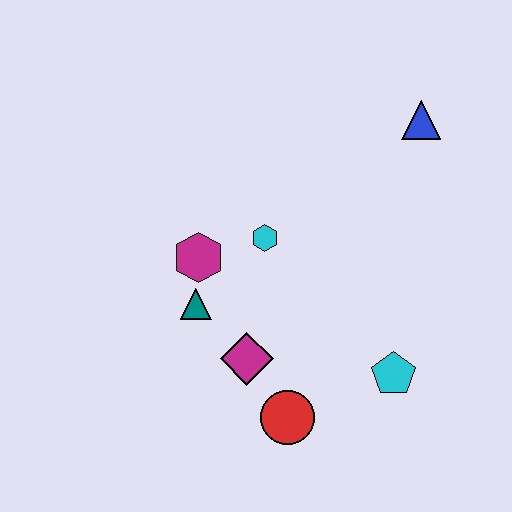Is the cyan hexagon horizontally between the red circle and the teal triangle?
Yes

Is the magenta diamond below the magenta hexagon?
Yes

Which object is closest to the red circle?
The magenta diamond is closest to the red circle.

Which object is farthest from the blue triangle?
The red circle is farthest from the blue triangle.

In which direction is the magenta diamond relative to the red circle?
The magenta diamond is above the red circle.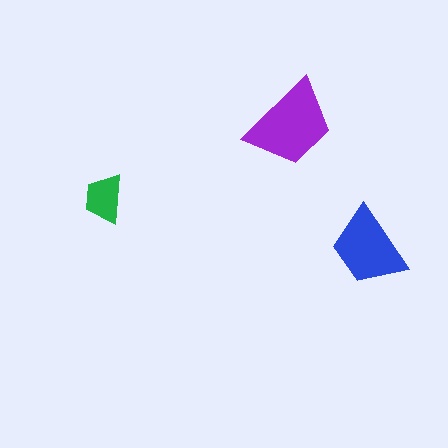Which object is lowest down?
The blue trapezoid is bottommost.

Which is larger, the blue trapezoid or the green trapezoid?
The blue one.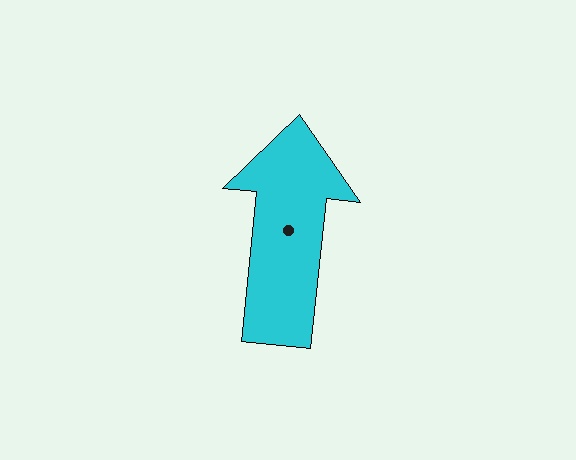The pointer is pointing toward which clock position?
Roughly 12 o'clock.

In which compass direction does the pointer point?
North.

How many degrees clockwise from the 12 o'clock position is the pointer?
Approximately 6 degrees.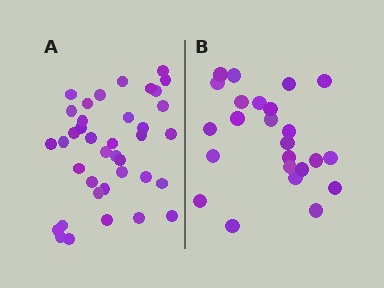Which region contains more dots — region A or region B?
Region A (the left region) has more dots.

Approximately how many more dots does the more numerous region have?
Region A has approximately 15 more dots than region B.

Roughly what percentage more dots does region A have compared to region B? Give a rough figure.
About 60% more.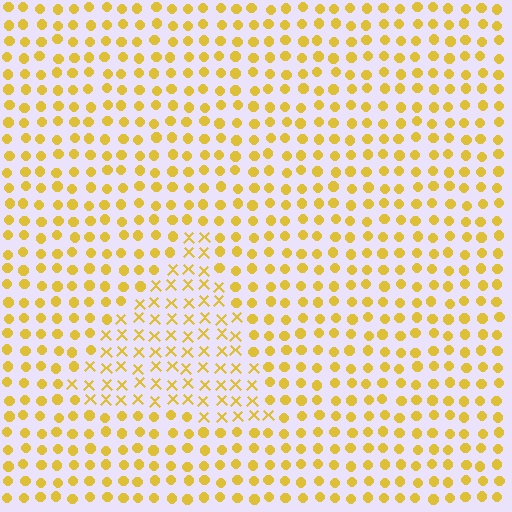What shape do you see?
I see a triangle.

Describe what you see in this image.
The image is filled with small yellow elements arranged in a uniform grid. A triangle-shaped region contains X marks, while the surrounding area contains circles. The boundary is defined purely by the change in element shape.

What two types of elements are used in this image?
The image uses X marks inside the triangle region and circles outside it.